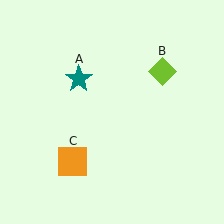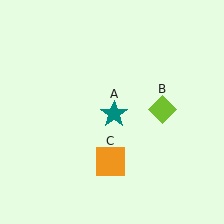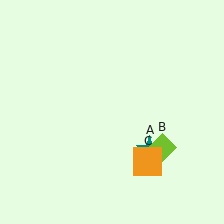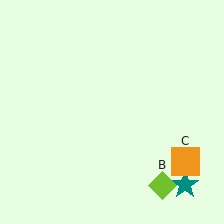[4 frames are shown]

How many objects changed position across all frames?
3 objects changed position: teal star (object A), lime diamond (object B), orange square (object C).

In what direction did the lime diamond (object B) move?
The lime diamond (object B) moved down.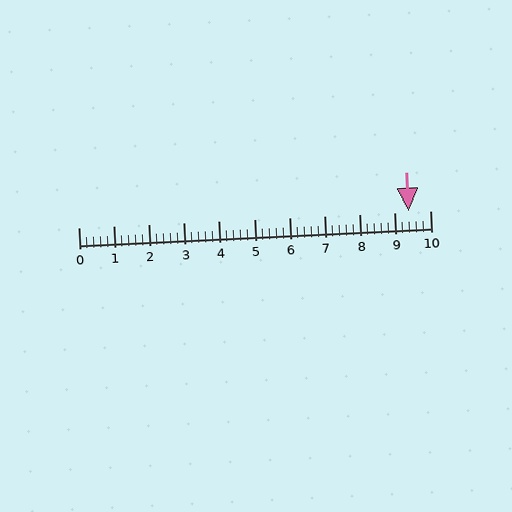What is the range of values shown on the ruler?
The ruler shows values from 0 to 10.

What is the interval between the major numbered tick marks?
The major tick marks are spaced 1 units apart.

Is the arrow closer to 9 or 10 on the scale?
The arrow is closer to 9.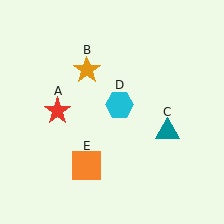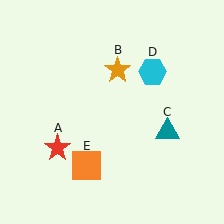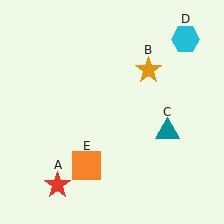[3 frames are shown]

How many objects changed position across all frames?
3 objects changed position: red star (object A), orange star (object B), cyan hexagon (object D).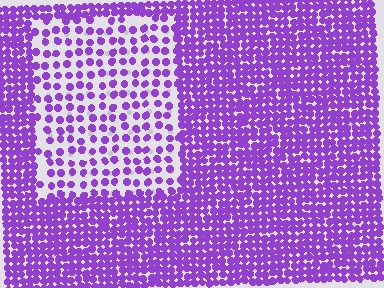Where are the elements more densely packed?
The elements are more densely packed outside the rectangle boundary.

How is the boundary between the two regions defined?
The boundary is defined by a change in element density (approximately 2.3x ratio). All elements are the same color, size, and shape.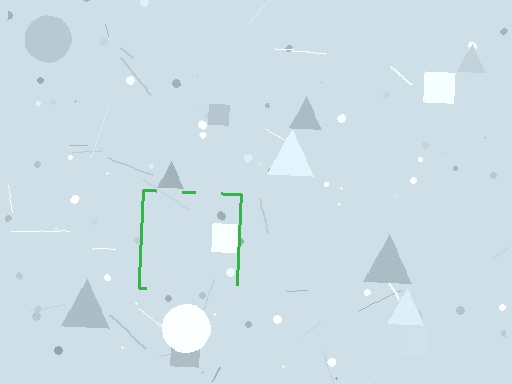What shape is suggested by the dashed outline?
The dashed outline suggests a square.